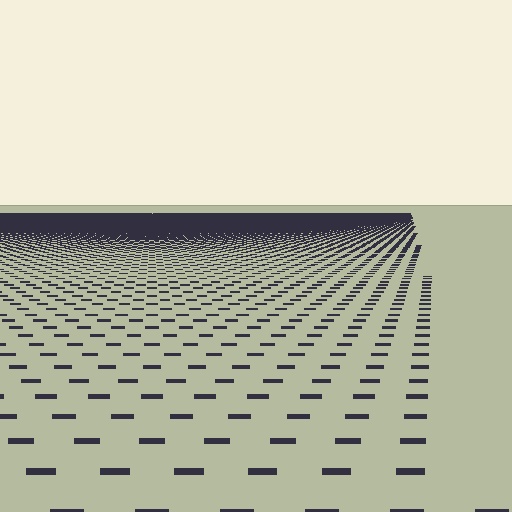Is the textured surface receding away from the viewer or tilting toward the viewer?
The surface is receding away from the viewer. Texture elements get smaller and denser toward the top.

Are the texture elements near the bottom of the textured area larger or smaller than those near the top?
Larger. Near the bottom, elements are closer to the viewer and appear at a bigger on-screen size.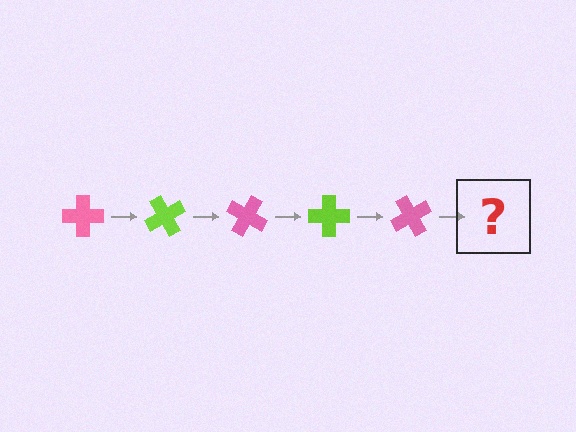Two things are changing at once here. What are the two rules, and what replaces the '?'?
The two rules are that it rotates 60 degrees each step and the color cycles through pink and lime. The '?' should be a lime cross, rotated 300 degrees from the start.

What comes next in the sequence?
The next element should be a lime cross, rotated 300 degrees from the start.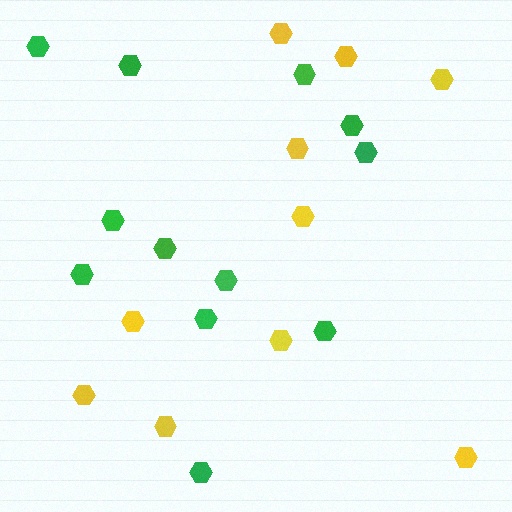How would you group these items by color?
There are 2 groups: one group of yellow hexagons (10) and one group of green hexagons (12).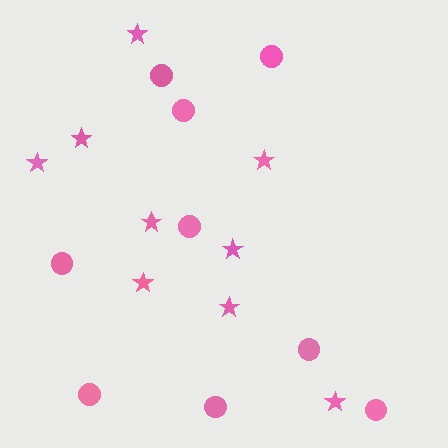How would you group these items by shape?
There are 2 groups: one group of stars (9) and one group of circles (9).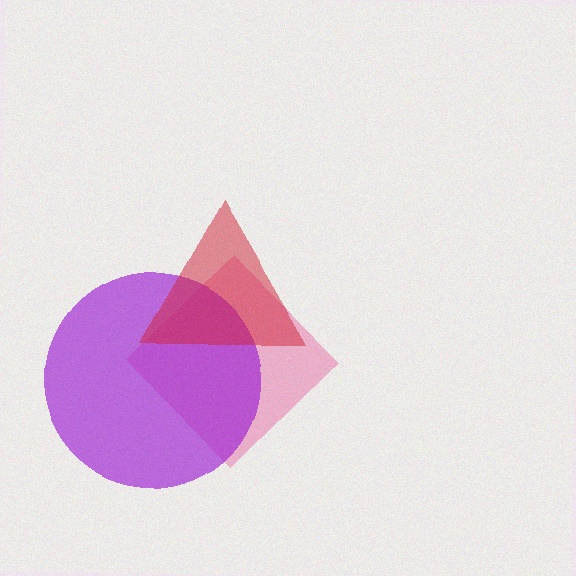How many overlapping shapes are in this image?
There are 3 overlapping shapes in the image.